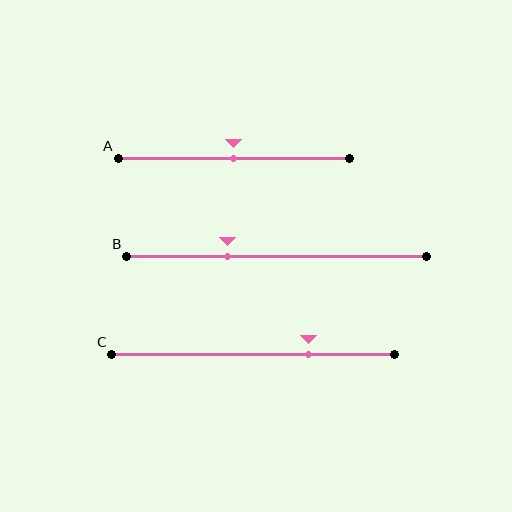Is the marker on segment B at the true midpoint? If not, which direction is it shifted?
No, the marker on segment B is shifted to the left by about 16% of the segment length.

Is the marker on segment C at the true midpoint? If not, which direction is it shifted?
No, the marker on segment C is shifted to the right by about 20% of the segment length.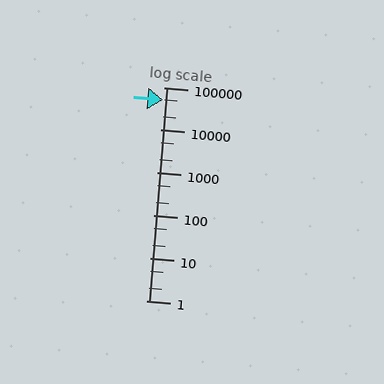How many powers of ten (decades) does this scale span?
The scale spans 5 decades, from 1 to 100000.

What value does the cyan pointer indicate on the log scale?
The pointer indicates approximately 51000.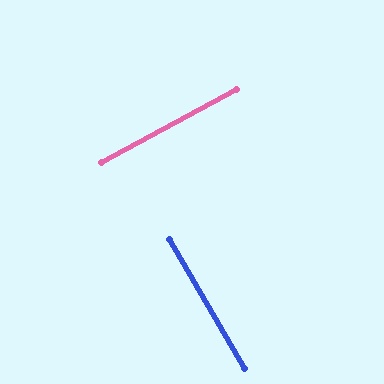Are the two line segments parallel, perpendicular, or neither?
Perpendicular — they meet at approximately 88°.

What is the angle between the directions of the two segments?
Approximately 88 degrees.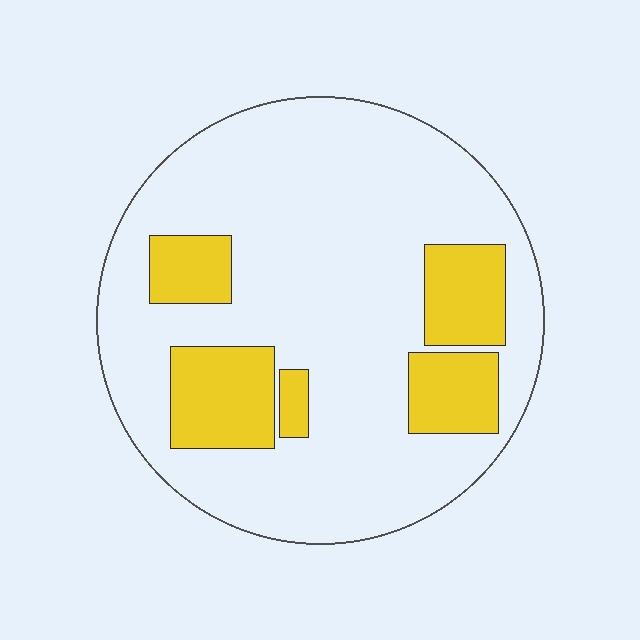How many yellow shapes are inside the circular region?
5.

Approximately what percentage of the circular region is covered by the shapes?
Approximately 20%.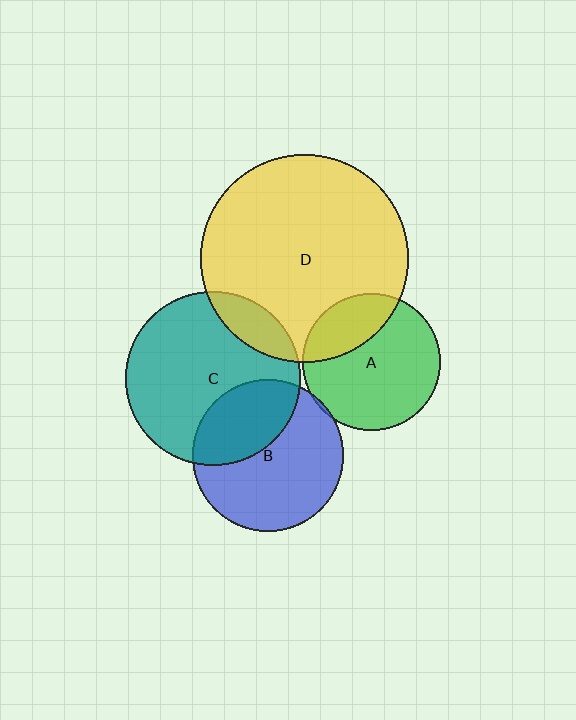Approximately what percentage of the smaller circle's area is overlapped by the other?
Approximately 35%.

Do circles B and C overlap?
Yes.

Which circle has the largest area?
Circle D (yellow).